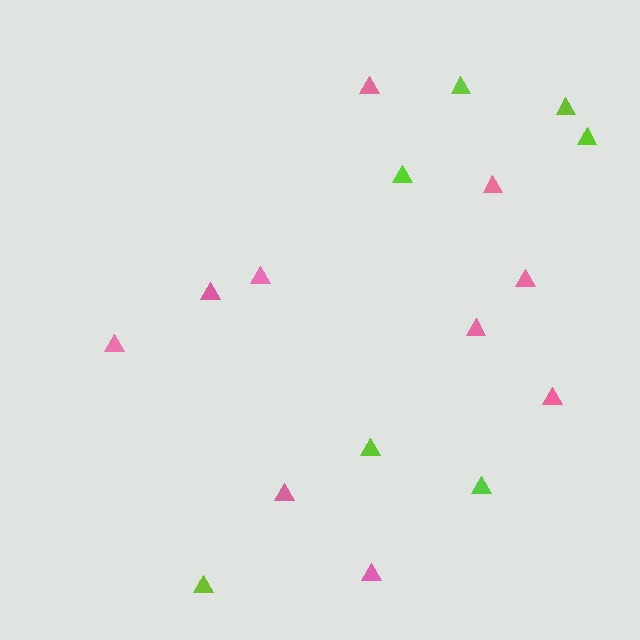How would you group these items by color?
There are 2 groups: one group of pink triangles (10) and one group of lime triangles (7).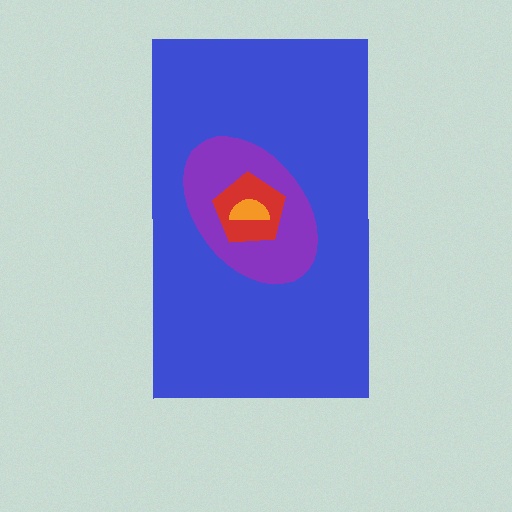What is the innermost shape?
The orange semicircle.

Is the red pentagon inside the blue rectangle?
Yes.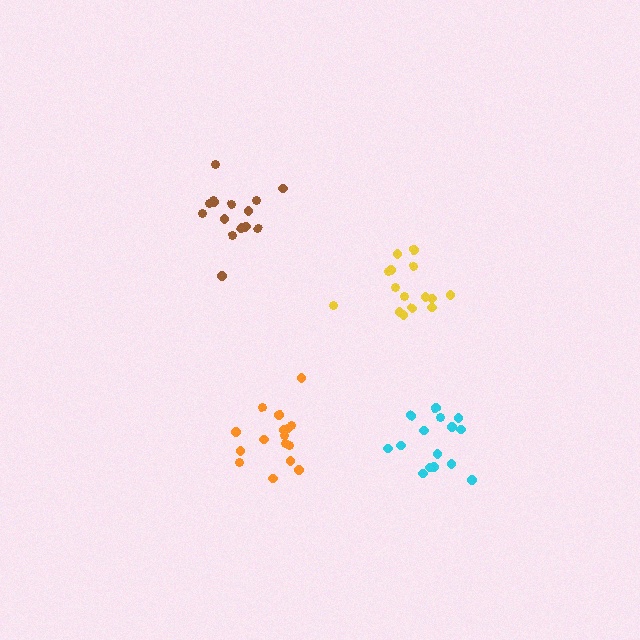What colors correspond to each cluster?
The clusters are colored: cyan, yellow, brown, orange.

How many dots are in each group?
Group 1: 15 dots, Group 2: 15 dots, Group 3: 15 dots, Group 4: 16 dots (61 total).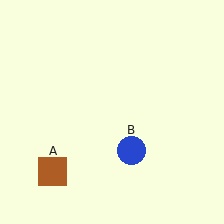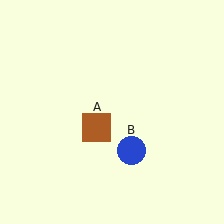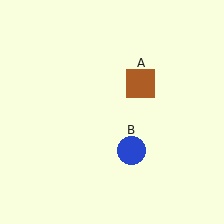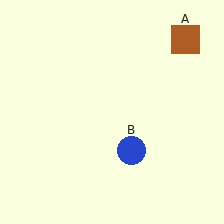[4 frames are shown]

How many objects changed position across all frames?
1 object changed position: brown square (object A).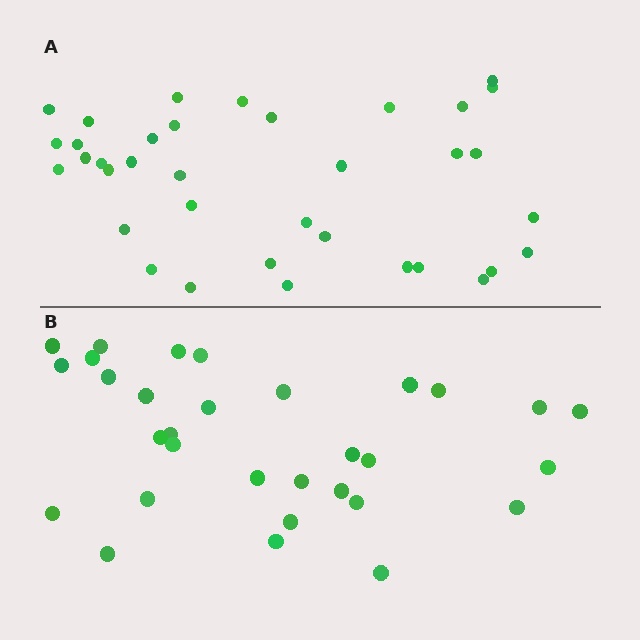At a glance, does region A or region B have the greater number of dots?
Region A (the top region) has more dots.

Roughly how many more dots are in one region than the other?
Region A has about 5 more dots than region B.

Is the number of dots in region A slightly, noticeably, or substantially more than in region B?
Region A has only slightly more — the two regions are fairly close. The ratio is roughly 1.2 to 1.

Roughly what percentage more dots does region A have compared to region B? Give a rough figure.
About 15% more.